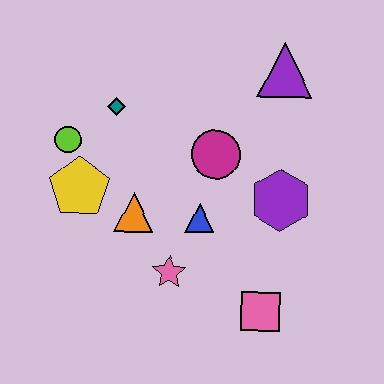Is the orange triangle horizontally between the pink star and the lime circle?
Yes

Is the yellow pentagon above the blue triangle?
Yes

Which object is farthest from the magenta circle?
The pink square is farthest from the magenta circle.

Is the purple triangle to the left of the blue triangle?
No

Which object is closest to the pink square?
The pink star is closest to the pink square.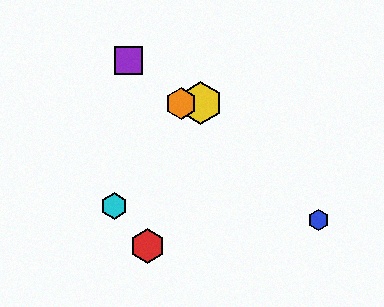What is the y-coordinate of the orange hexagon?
The orange hexagon is at y≈103.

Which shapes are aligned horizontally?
The green hexagon, the yellow hexagon, the orange hexagon are aligned horizontally.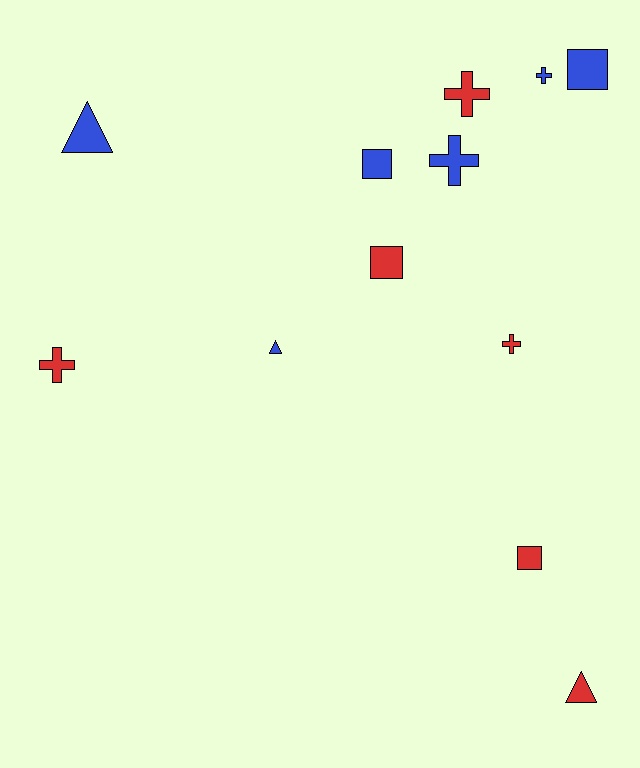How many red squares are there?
There are 2 red squares.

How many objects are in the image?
There are 12 objects.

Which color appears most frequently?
Red, with 6 objects.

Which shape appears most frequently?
Cross, with 5 objects.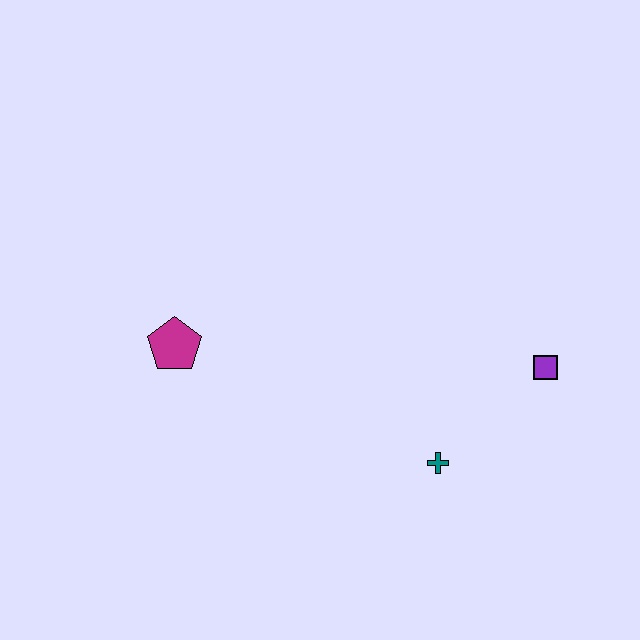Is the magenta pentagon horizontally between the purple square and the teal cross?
No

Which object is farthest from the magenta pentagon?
The purple square is farthest from the magenta pentagon.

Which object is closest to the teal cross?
The purple square is closest to the teal cross.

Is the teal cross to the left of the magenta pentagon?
No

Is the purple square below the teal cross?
No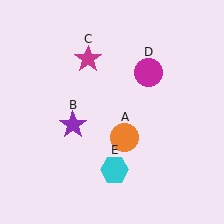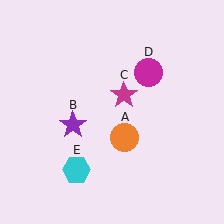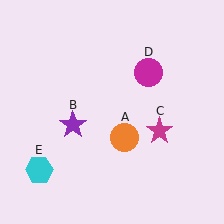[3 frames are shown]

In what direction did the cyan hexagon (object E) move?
The cyan hexagon (object E) moved left.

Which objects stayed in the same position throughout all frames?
Orange circle (object A) and purple star (object B) and magenta circle (object D) remained stationary.